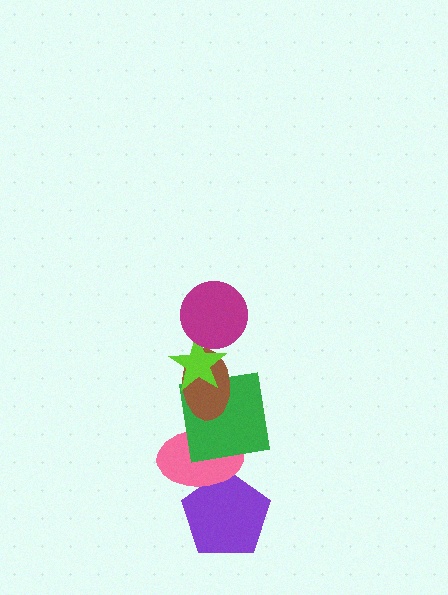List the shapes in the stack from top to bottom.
From top to bottom: the magenta circle, the lime star, the brown ellipse, the green square, the pink ellipse, the purple pentagon.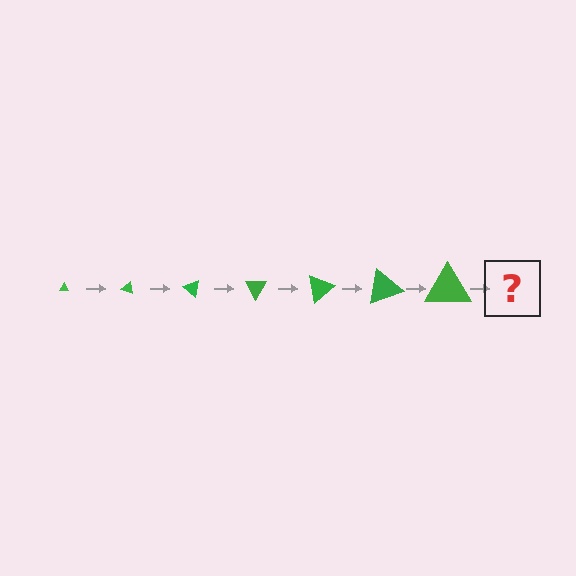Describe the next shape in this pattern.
It should be a triangle, larger than the previous one and rotated 140 degrees from the start.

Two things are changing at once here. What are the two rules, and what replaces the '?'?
The two rules are that the triangle grows larger each step and it rotates 20 degrees each step. The '?' should be a triangle, larger than the previous one and rotated 140 degrees from the start.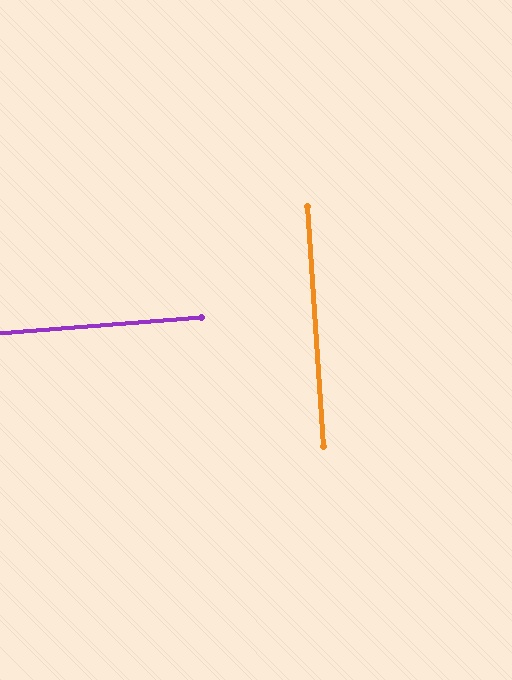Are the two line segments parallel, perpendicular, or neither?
Perpendicular — they meet at approximately 89°.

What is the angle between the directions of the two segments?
Approximately 89 degrees.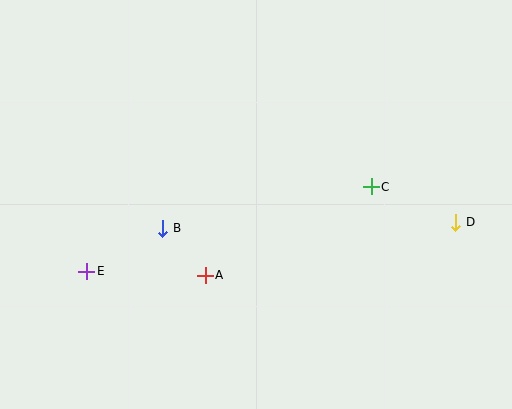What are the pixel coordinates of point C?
Point C is at (371, 187).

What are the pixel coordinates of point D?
Point D is at (456, 222).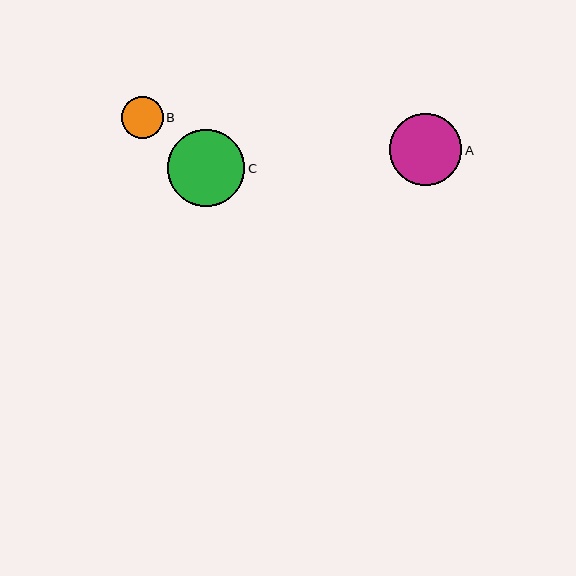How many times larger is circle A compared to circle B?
Circle A is approximately 1.7 times the size of circle B.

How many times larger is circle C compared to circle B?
Circle C is approximately 1.8 times the size of circle B.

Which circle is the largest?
Circle C is the largest with a size of approximately 77 pixels.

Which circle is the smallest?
Circle B is the smallest with a size of approximately 42 pixels.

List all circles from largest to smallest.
From largest to smallest: C, A, B.